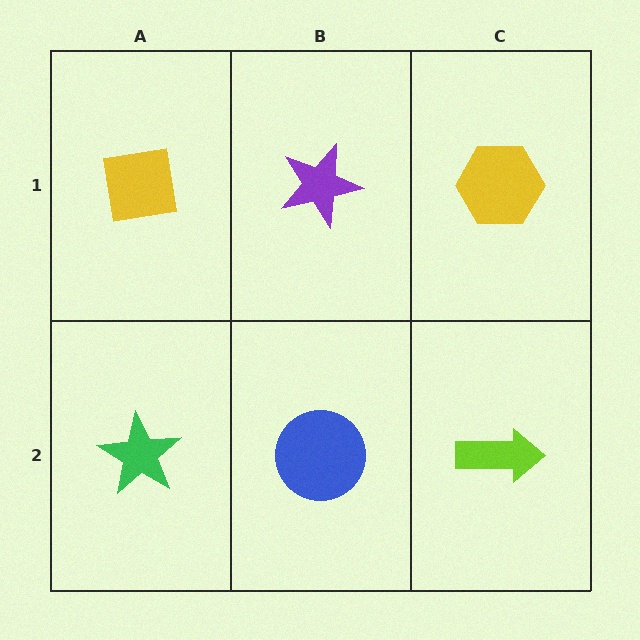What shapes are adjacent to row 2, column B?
A purple star (row 1, column B), a green star (row 2, column A), a lime arrow (row 2, column C).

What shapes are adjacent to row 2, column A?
A yellow square (row 1, column A), a blue circle (row 2, column B).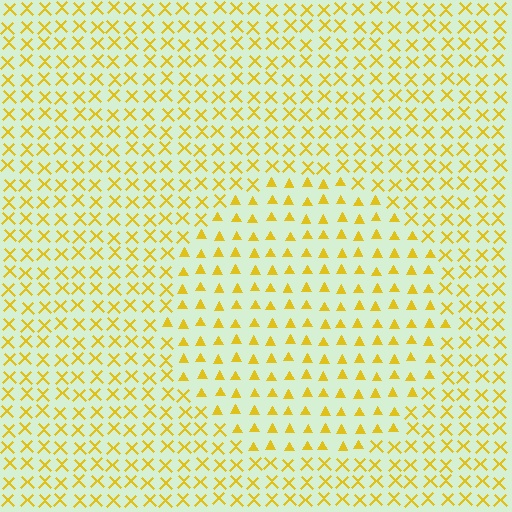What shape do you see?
I see a circle.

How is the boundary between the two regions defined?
The boundary is defined by a change in element shape: triangles inside vs. X marks outside. All elements share the same color and spacing.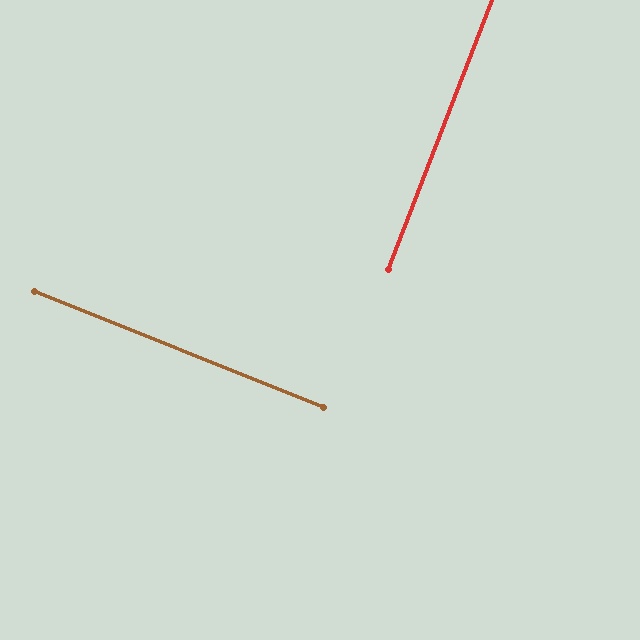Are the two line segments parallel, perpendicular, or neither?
Perpendicular — they meet at approximately 89°.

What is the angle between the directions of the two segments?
Approximately 89 degrees.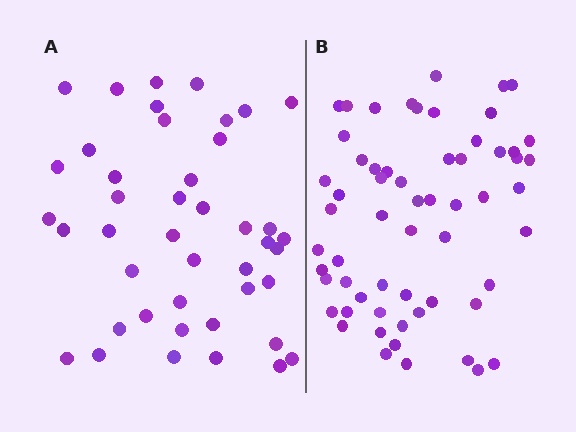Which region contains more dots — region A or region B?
Region B (the right region) has more dots.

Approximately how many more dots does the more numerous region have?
Region B has approximately 15 more dots than region A.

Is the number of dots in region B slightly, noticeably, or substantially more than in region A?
Region B has noticeably more, but not dramatically so. The ratio is roughly 1.4 to 1.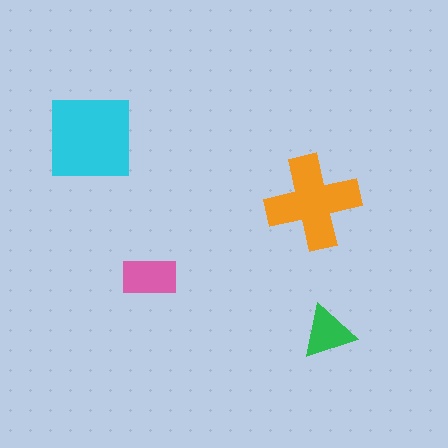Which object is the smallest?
The green triangle.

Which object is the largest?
The cyan square.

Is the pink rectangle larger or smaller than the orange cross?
Smaller.